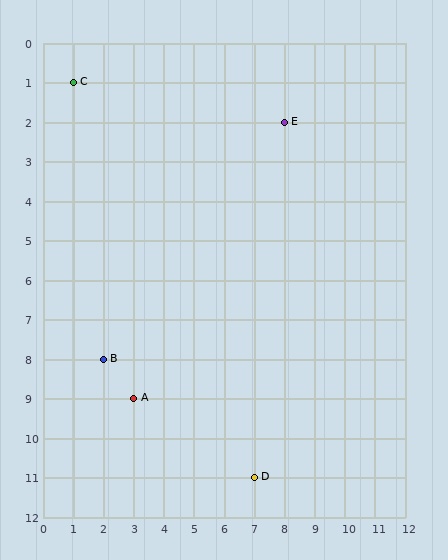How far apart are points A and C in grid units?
Points A and C are 2 columns and 8 rows apart (about 8.2 grid units diagonally).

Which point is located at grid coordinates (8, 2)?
Point E is at (8, 2).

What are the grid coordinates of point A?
Point A is at grid coordinates (3, 9).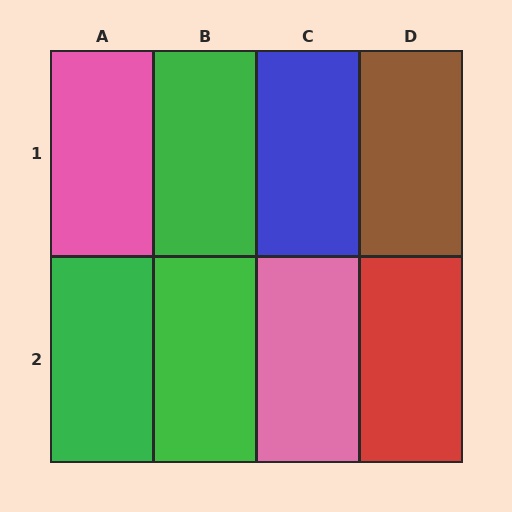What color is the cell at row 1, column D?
Brown.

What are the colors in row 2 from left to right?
Green, green, pink, red.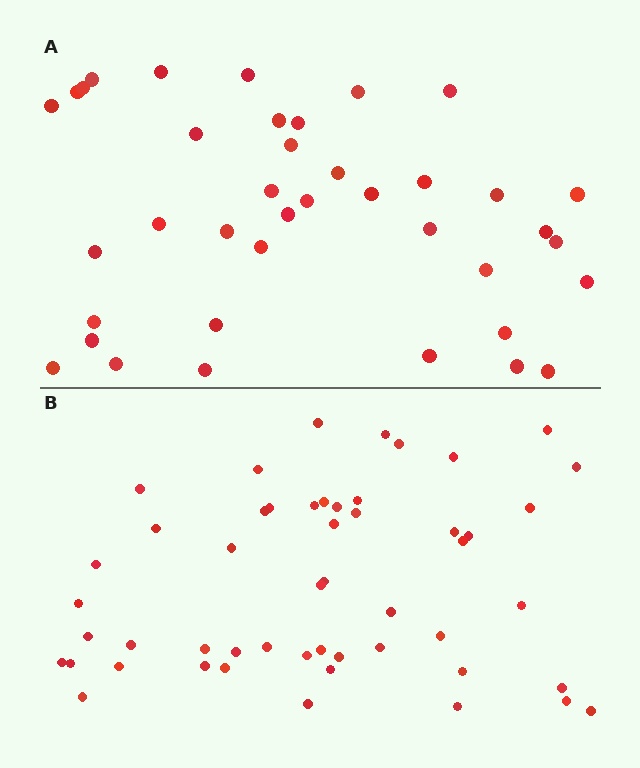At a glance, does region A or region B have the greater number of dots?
Region B (the bottom region) has more dots.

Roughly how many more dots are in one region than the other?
Region B has roughly 12 or so more dots than region A.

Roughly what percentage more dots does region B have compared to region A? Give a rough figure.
About 30% more.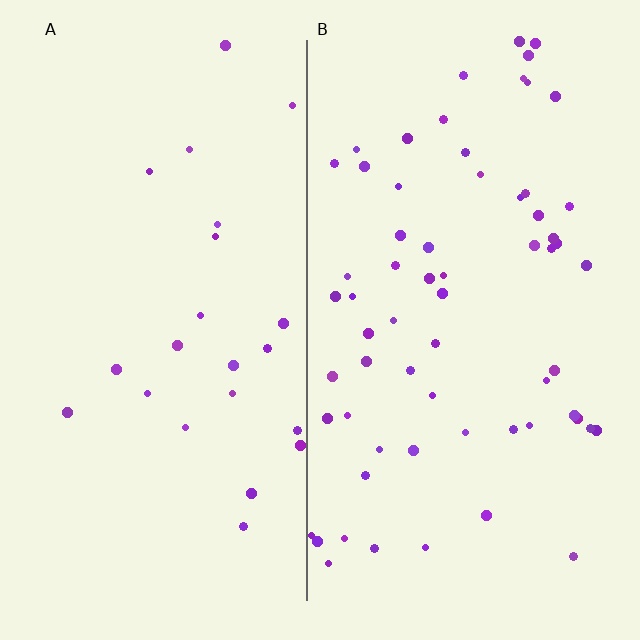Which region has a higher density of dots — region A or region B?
B (the right).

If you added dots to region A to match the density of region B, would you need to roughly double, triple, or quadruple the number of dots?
Approximately triple.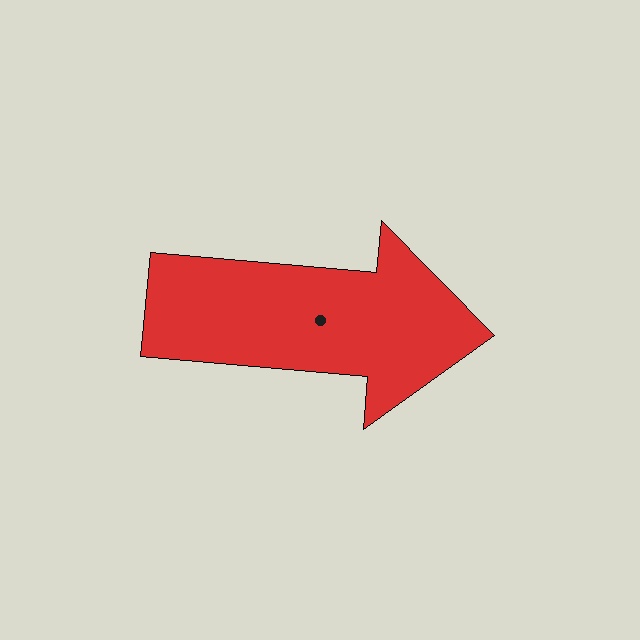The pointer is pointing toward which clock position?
Roughly 3 o'clock.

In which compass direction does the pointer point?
East.